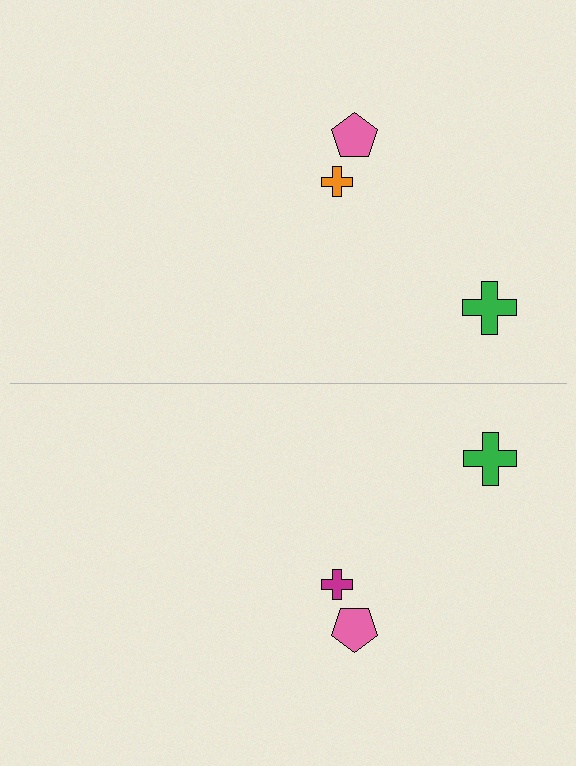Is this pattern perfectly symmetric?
No, the pattern is not perfectly symmetric. The magenta cross on the bottom side breaks the symmetry — its mirror counterpart is orange.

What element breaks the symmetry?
The magenta cross on the bottom side breaks the symmetry — its mirror counterpart is orange.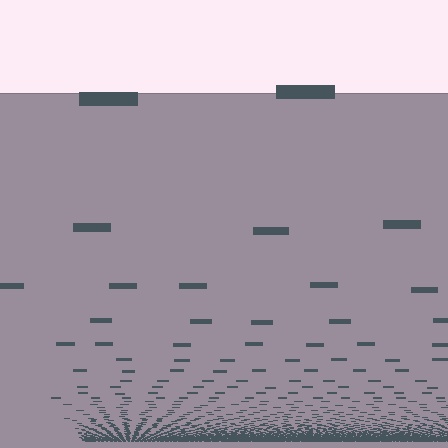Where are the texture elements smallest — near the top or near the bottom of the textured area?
Near the bottom.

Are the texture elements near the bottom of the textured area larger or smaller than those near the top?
Smaller. The gradient is inverted — elements near the bottom are smaller and denser.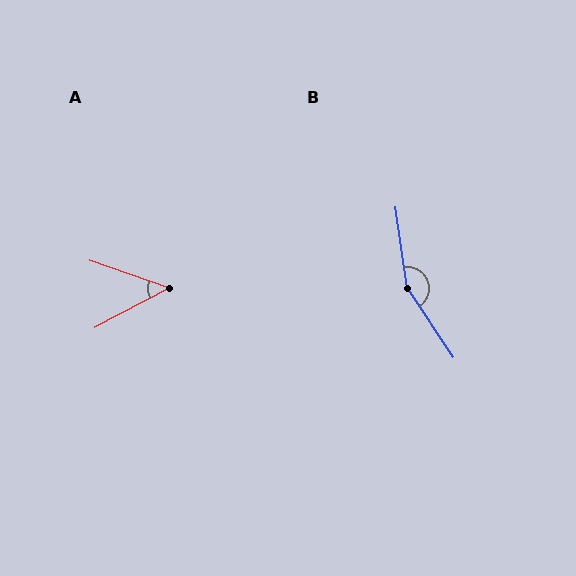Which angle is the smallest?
A, at approximately 47 degrees.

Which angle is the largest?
B, at approximately 154 degrees.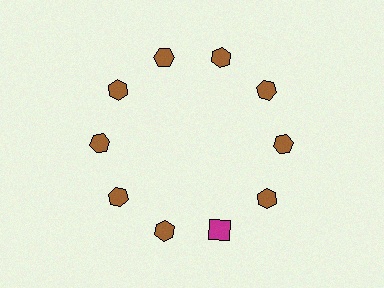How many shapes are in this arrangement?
There are 10 shapes arranged in a ring pattern.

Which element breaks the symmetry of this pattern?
The magenta square at roughly the 5 o'clock position breaks the symmetry. All other shapes are brown hexagons.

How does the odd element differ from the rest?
It differs in both color (magenta instead of brown) and shape (square instead of hexagon).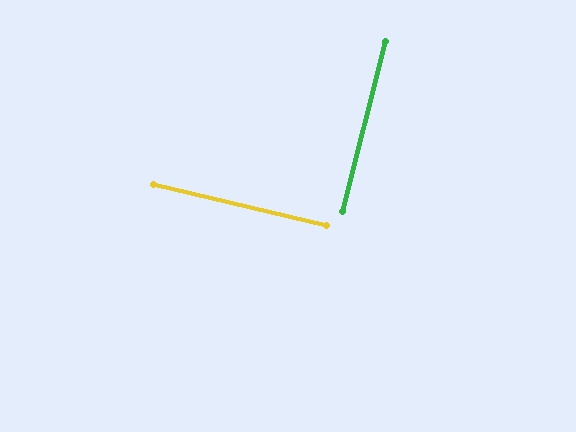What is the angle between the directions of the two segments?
Approximately 89 degrees.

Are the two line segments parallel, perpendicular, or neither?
Perpendicular — they meet at approximately 89°.